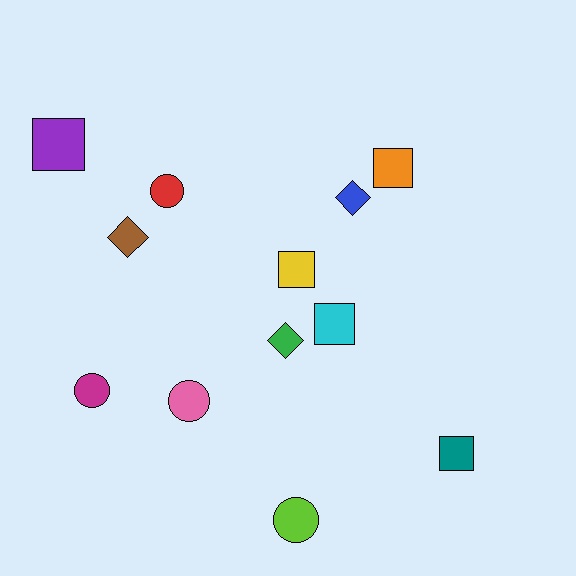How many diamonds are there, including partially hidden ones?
There are 3 diamonds.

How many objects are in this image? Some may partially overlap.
There are 12 objects.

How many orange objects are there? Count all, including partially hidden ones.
There is 1 orange object.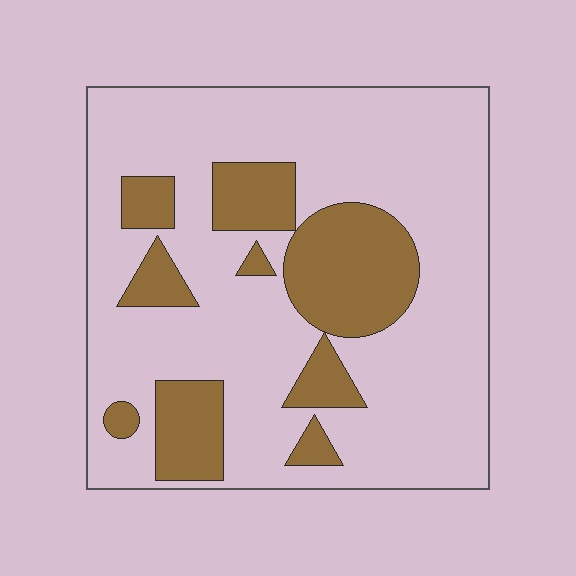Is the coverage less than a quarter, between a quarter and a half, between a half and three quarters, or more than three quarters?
Less than a quarter.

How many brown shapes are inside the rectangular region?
9.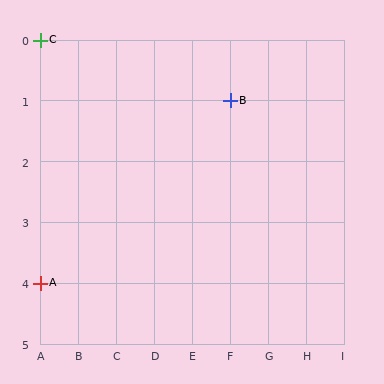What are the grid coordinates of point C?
Point C is at grid coordinates (A, 0).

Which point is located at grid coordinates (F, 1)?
Point B is at (F, 1).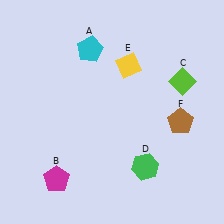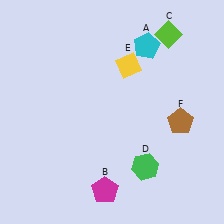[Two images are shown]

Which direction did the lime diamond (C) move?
The lime diamond (C) moved up.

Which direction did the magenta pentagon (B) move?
The magenta pentagon (B) moved right.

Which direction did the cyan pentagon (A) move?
The cyan pentagon (A) moved right.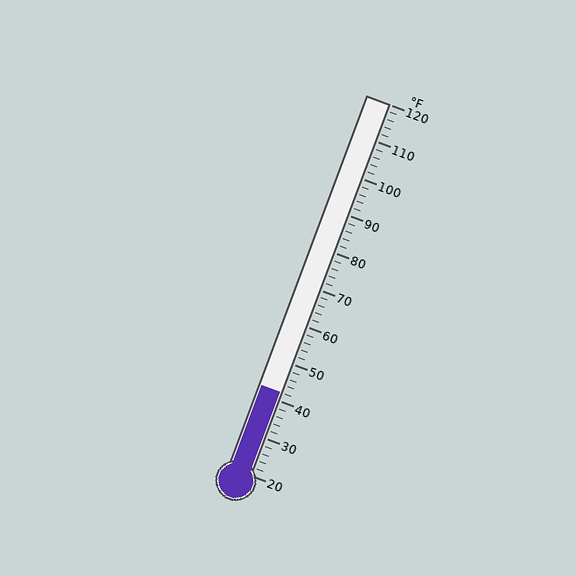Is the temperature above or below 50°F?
The temperature is below 50°F.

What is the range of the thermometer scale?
The thermometer scale ranges from 20°F to 120°F.